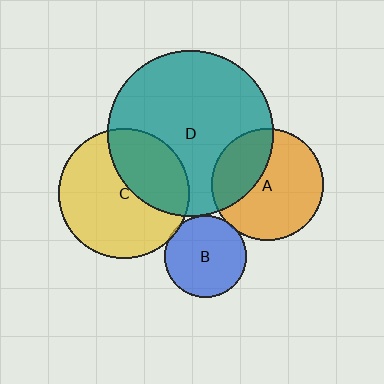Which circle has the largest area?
Circle D (teal).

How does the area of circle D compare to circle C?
Approximately 1.6 times.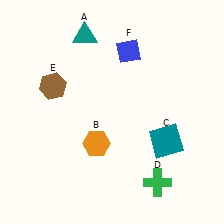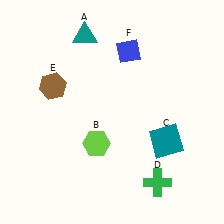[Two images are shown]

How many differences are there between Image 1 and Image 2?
There is 1 difference between the two images.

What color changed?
The hexagon (B) changed from orange in Image 1 to lime in Image 2.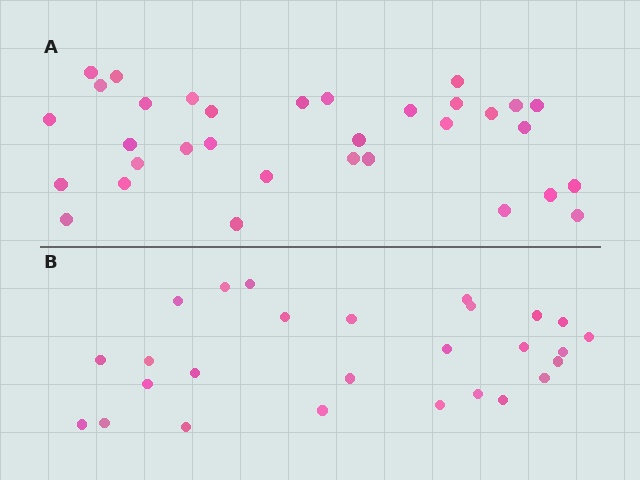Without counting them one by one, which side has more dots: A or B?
Region A (the top region) has more dots.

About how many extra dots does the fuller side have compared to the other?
Region A has about 6 more dots than region B.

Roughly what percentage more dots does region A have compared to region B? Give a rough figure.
About 20% more.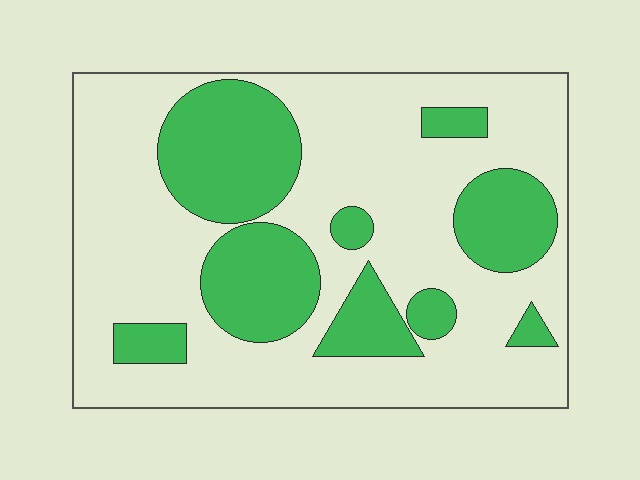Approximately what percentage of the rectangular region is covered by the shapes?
Approximately 30%.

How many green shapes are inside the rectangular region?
9.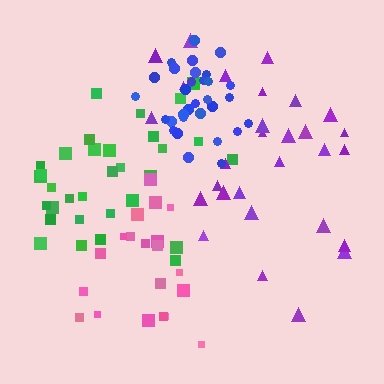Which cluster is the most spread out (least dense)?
Purple.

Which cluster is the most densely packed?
Blue.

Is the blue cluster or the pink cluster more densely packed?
Blue.